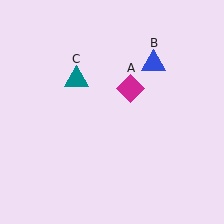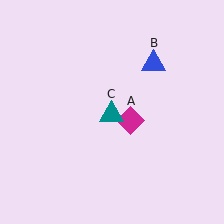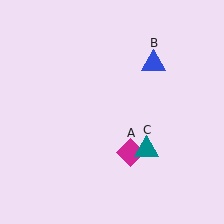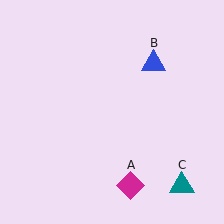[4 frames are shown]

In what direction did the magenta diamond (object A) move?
The magenta diamond (object A) moved down.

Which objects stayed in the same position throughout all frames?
Blue triangle (object B) remained stationary.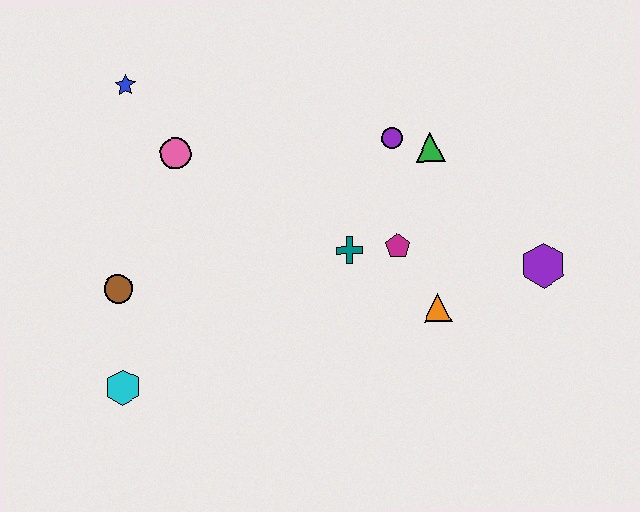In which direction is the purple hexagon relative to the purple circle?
The purple hexagon is to the right of the purple circle.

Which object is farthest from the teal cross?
The blue star is farthest from the teal cross.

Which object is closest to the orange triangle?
The magenta pentagon is closest to the orange triangle.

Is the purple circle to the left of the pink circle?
No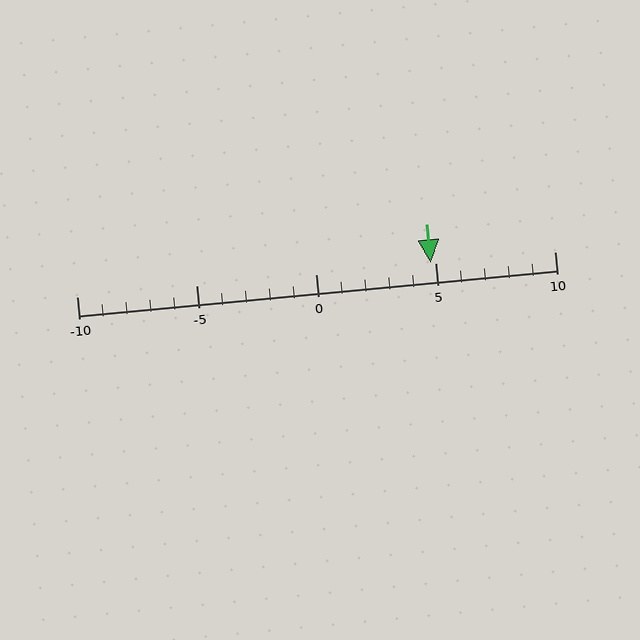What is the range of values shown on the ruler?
The ruler shows values from -10 to 10.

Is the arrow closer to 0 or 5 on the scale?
The arrow is closer to 5.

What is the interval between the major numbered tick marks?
The major tick marks are spaced 5 units apart.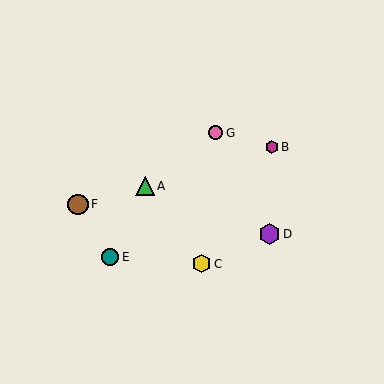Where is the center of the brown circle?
The center of the brown circle is at (78, 204).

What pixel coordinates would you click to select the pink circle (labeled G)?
Click at (216, 133) to select the pink circle G.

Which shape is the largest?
The purple hexagon (labeled D) is the largest.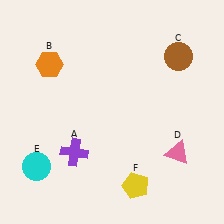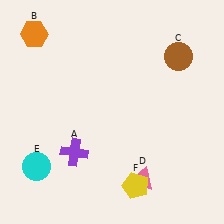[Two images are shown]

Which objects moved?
The objects that moved are: the orange hexagon (B), the pink triangle (D).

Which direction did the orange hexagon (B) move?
The orange hexagon (B) moved up.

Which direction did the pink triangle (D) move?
The pink triangle (D) moved left.